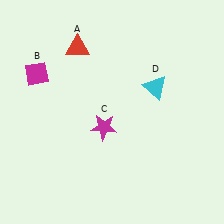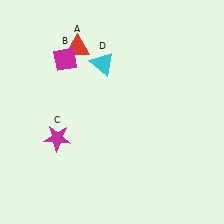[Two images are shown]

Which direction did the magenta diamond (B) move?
The magenta diamond (B) moved right.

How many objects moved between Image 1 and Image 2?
3 objects moved between the two images.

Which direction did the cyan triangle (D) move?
The cyan triangle (D) moved left.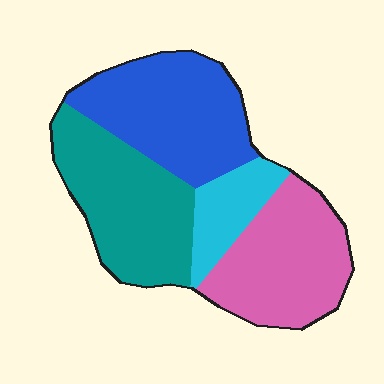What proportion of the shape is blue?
Blue covers 30% of the shape.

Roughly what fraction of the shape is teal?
Teal takes up about one third (1/3) of the shape.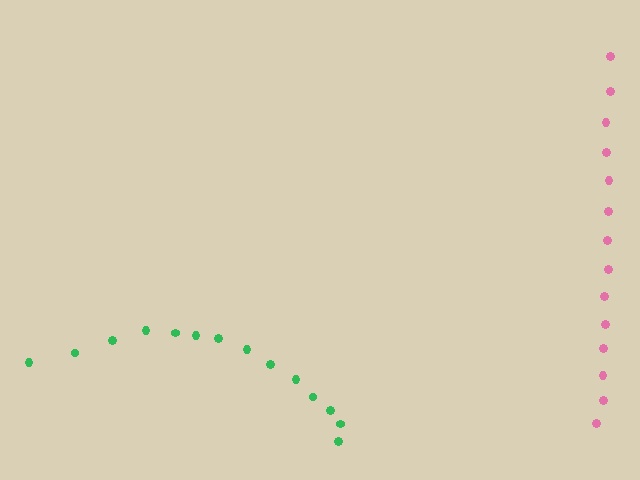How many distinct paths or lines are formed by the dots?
There are 2 distinct paths.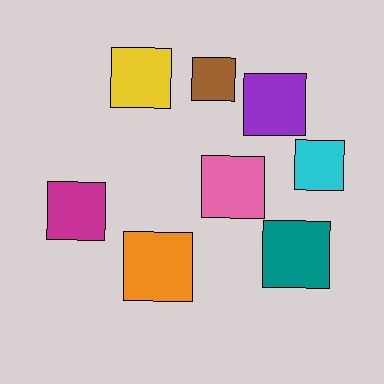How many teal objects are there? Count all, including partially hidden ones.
There is 1 teal object.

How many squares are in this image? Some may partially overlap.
There are 8 squares.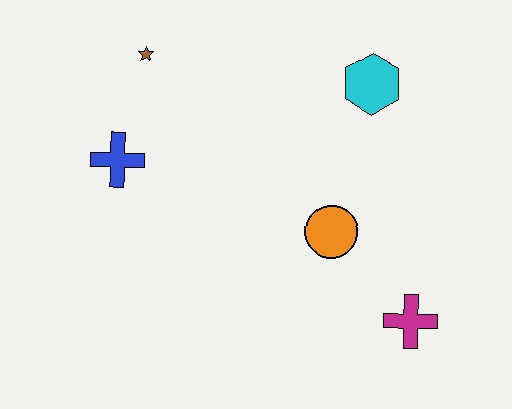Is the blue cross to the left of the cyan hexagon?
Yes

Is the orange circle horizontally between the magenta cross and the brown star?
Yes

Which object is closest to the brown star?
The blue cross is closest to the brown star.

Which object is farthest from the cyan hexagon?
The blue cross is farthest from the cyan hexagon.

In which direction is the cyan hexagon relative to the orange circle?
The cyan hexagon is above the orange circle.